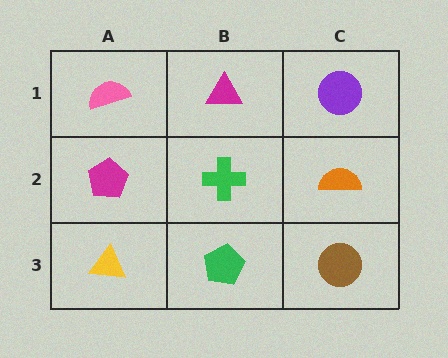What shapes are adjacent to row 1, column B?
A green cross (row 2, column B), a pink semicircle (row 1, column A), a purple circle (row 1, column C).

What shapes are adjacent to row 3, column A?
A magenta pentagon (row 2, column A), a green pentagon (row 3, column B).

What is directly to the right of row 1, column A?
A magenta triangle.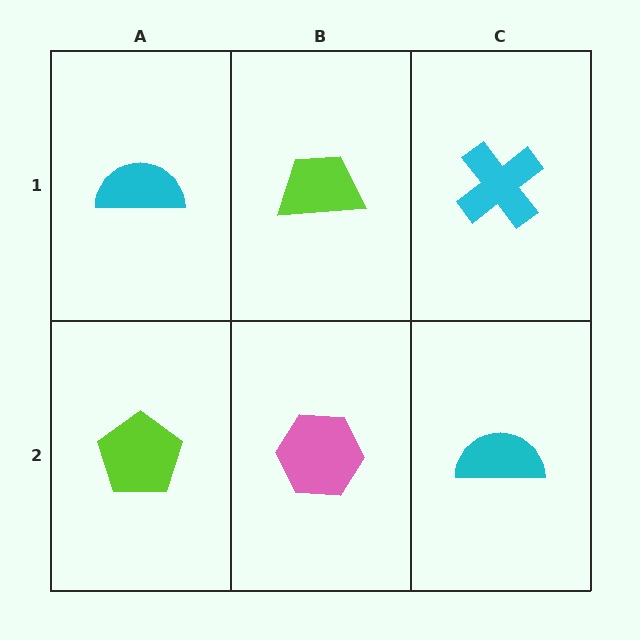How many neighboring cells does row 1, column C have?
2.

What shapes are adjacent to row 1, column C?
A cyan semicircle (row 2, column C), a lime trapezoid (row 1, column B).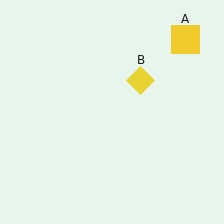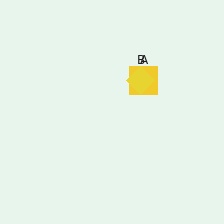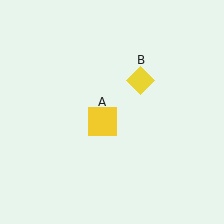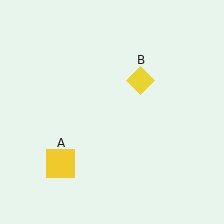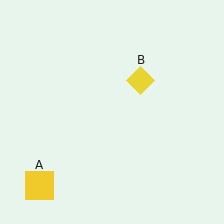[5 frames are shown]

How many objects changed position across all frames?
1 object changed position: yellow square (object A).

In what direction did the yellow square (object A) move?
The yellow square (object A) moved down and to the left.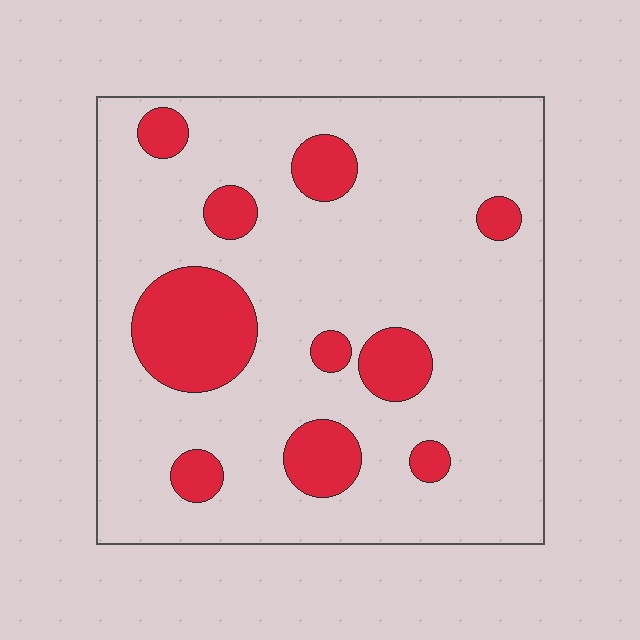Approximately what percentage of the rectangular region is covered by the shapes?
Approximately 20%.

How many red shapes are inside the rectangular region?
10.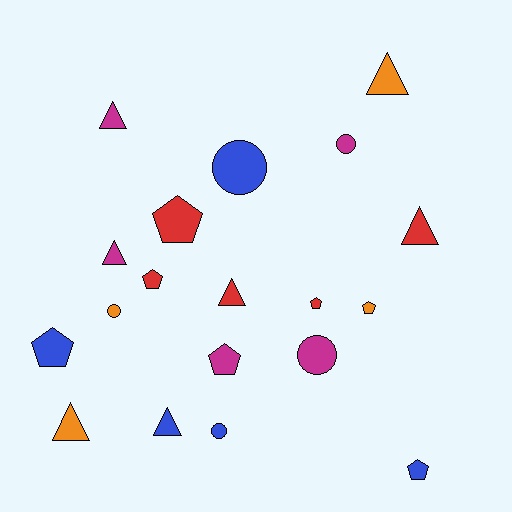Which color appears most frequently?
Red, with 5 objects.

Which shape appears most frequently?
Triangle, with 7 objects.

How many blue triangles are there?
There is 1 blue triangle.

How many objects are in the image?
There are 19 objects.